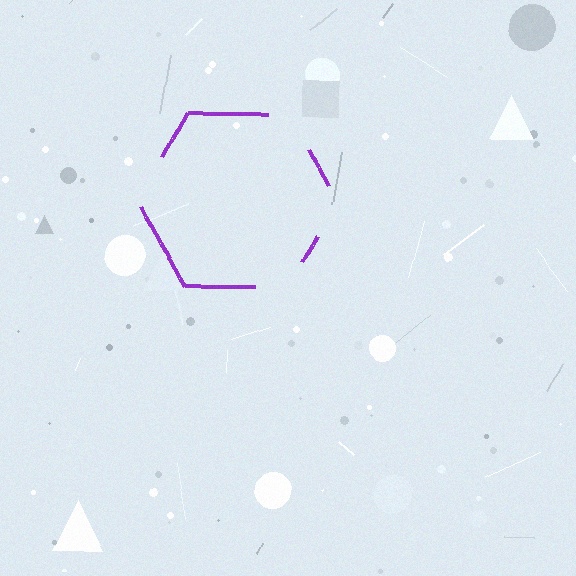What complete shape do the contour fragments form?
The contour fragments form a hexagon.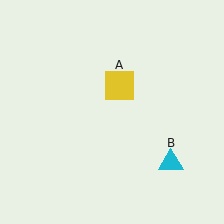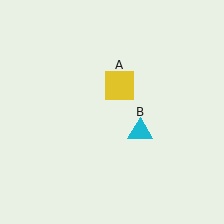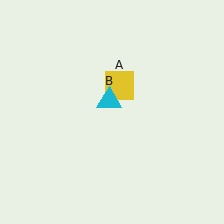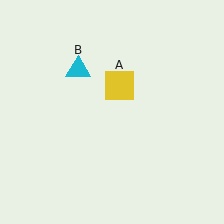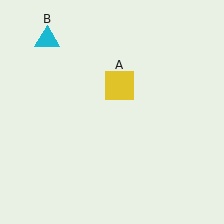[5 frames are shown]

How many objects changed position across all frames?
1 object changed position: cyan triangle (object B).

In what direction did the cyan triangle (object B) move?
The cyan triangle (object B) moved up and to the left.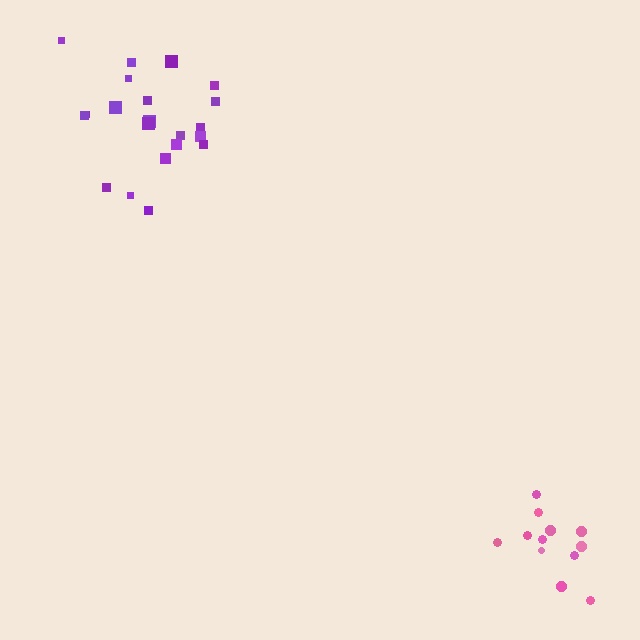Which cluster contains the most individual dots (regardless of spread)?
Purple (21).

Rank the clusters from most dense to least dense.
pink, purple.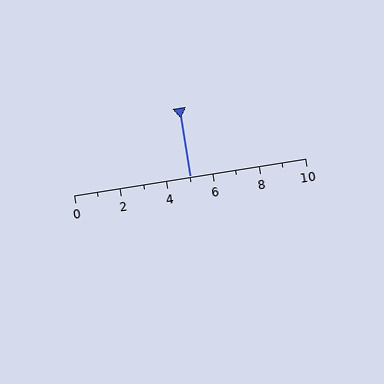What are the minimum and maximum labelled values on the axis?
The axis runs from 0 to 10.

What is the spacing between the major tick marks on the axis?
The major ticks are spaced 2 apart.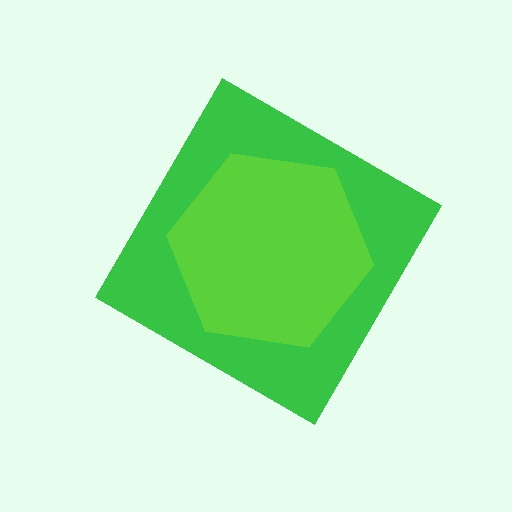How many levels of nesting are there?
2.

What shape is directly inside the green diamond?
The lime hexagon.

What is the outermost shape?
The green diamond.